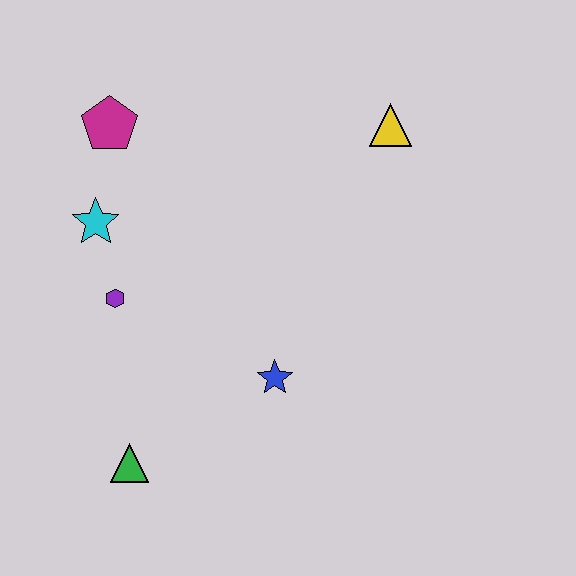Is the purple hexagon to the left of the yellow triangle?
Yes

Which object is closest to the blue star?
The green triangle is closest to the blue star.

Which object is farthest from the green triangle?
The yellow triangle is farthest from the green triangle.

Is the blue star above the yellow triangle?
No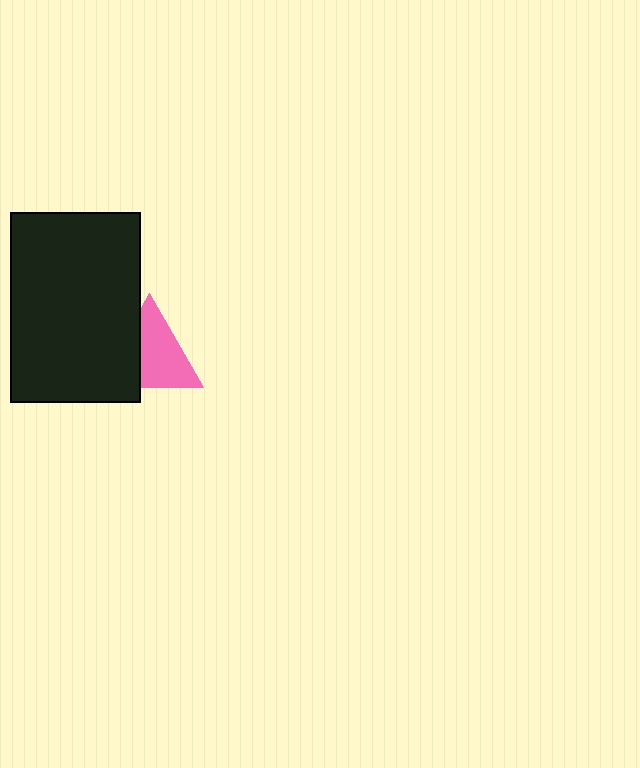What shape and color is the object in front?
The object in front is a black rectangle.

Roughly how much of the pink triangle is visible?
About half of it is visible (roughly 64%).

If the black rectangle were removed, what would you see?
You would see the complete pink triangle.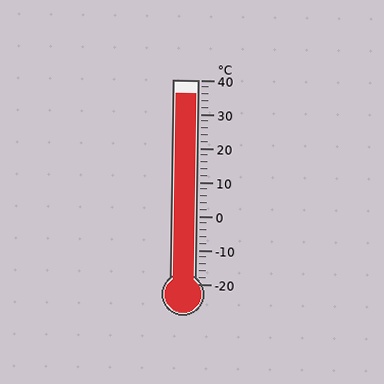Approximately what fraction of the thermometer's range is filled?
The thermometer is filled to approximately 95% of its range.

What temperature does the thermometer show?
The thermometer shows approximately 36°C.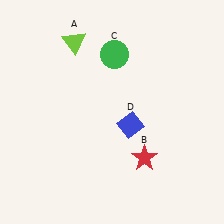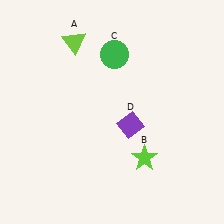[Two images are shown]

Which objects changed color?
B changed from red to lime. D changed from blue to purple.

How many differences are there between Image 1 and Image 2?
There are 2 differences between the two images.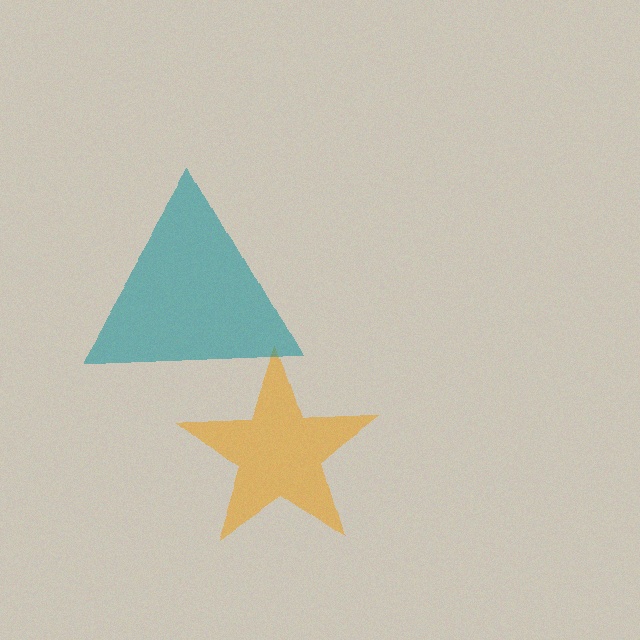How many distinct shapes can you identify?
There are 2 distinct shapes: an orange star, a teal triangle.